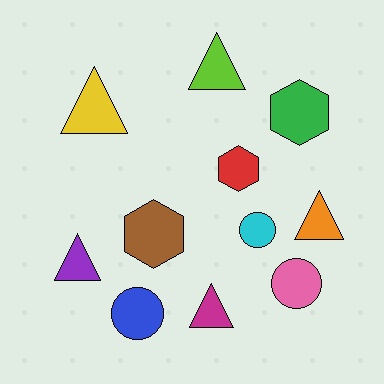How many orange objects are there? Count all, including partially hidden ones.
There is 1 orange object.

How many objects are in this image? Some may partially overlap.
There are 11 objects.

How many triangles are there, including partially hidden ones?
There are 5 triangles.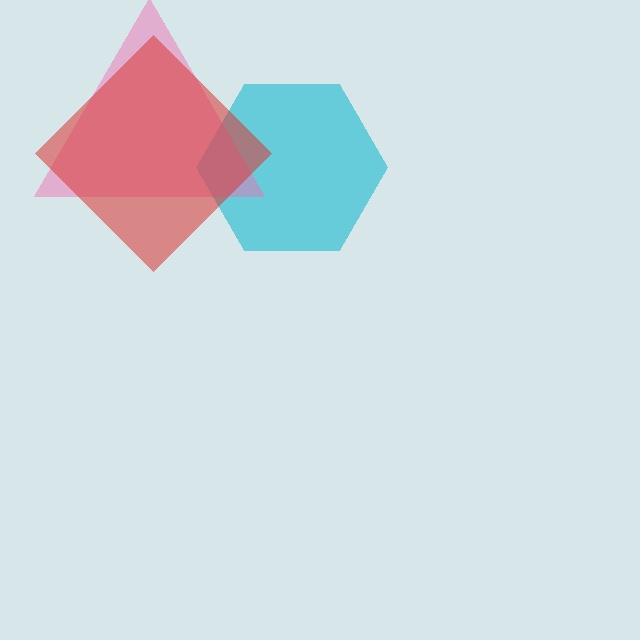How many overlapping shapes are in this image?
There are 3 overlapping shapes in the image.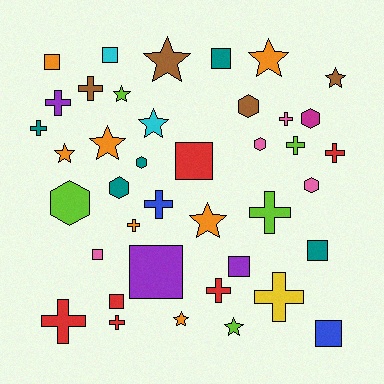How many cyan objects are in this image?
There are 2 cyan objects.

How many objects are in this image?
There are 40 objects.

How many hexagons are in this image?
There are 7 hexagons.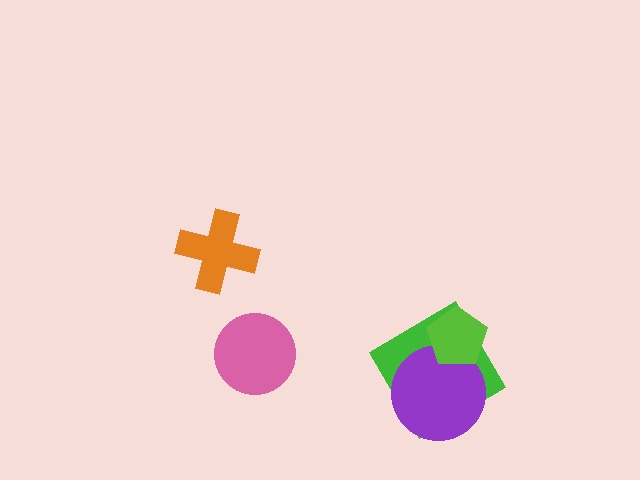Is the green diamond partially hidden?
Yes, it is partially covered by another shape.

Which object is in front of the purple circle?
The lime pentagon is in front of the purple circle.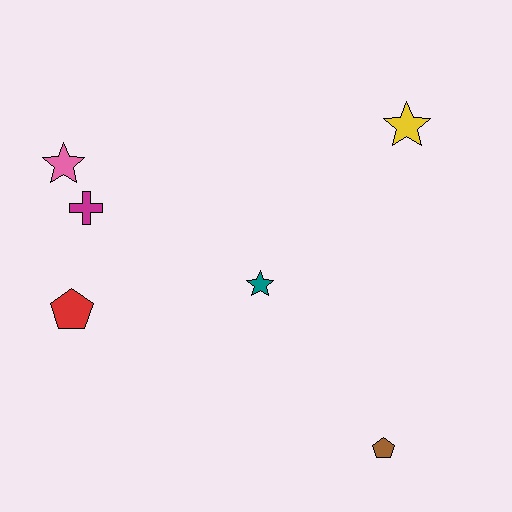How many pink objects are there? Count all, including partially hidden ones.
There is 1 pink object.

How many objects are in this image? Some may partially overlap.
There are 6 objects.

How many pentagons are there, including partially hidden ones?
There are 2 pentagons.